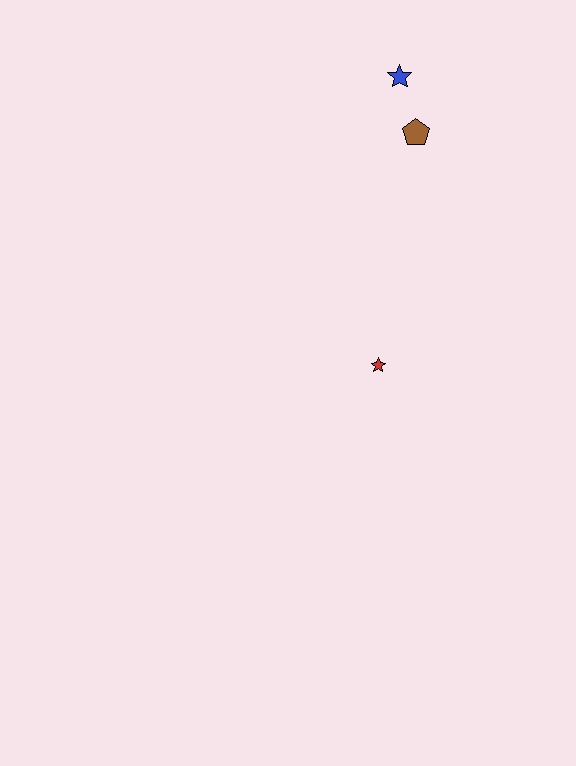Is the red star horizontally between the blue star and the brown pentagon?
No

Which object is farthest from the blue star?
The red star is farthest from the blue star.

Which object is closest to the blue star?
The brown pentagon is closest to the blue star.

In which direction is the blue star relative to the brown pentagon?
The blue star is above the brown pentagon.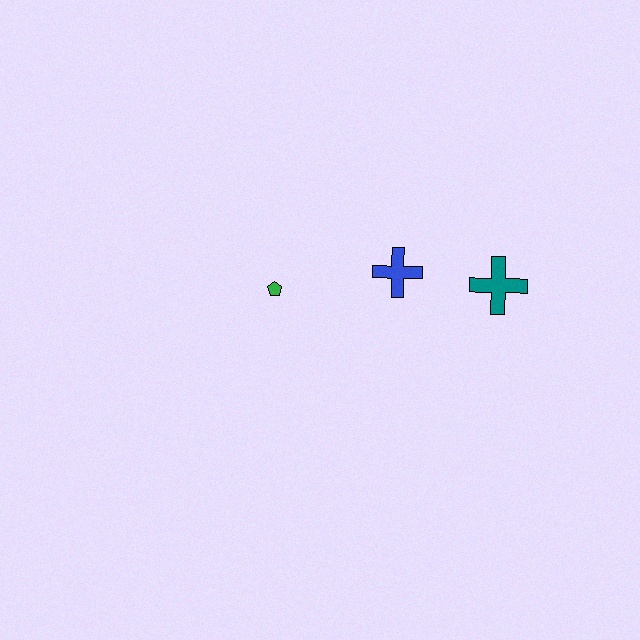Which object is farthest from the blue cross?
The green pentagon is farthest from the blue cross.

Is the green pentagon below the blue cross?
Yes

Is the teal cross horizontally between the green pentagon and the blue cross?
No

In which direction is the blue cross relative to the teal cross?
The blue cross is to the left of the teal cross.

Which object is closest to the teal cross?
The blue cross is closest to the teal cross.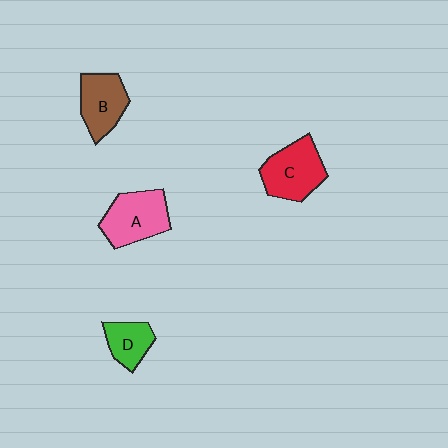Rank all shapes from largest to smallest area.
From largest to smallest: C (red), A (pink), B (brown), D (green).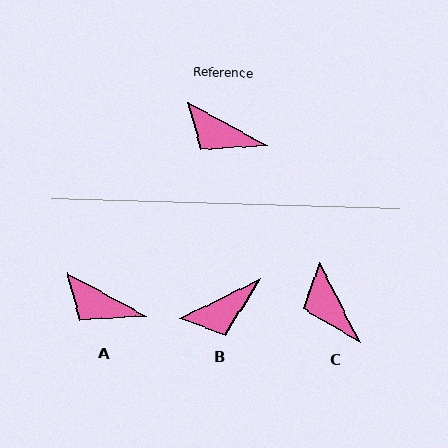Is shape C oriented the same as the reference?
No, it is off by about 35 degrees.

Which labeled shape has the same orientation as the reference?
A.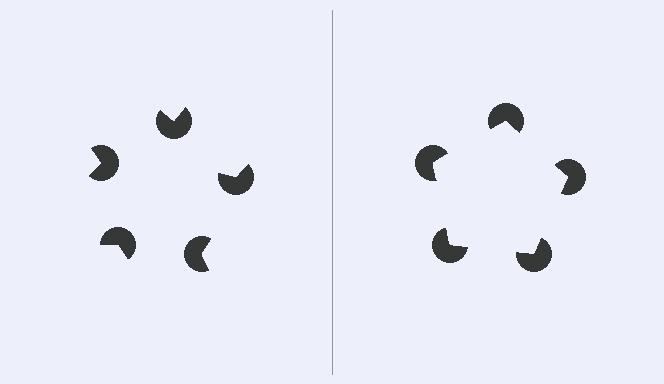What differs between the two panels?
The pac-man discs are positioned identically on both sides; only the wedge orientations differ. On the right they align to a pentagon; on the left they are misaligned.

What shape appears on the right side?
An illusory pentagon.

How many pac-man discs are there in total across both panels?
10 — 5 on each side.